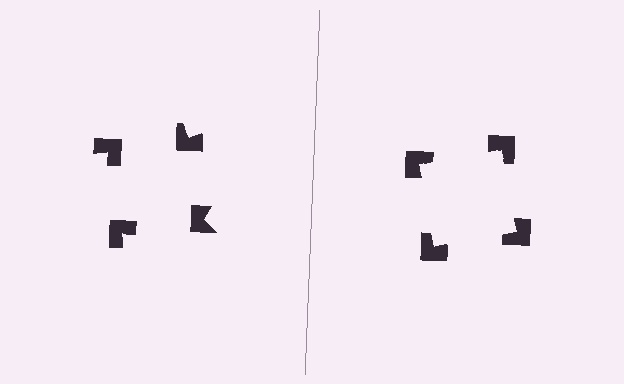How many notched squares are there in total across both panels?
8 — 4 on each side.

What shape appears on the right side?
An illusory square.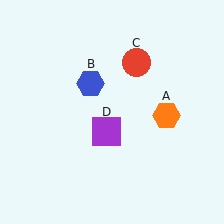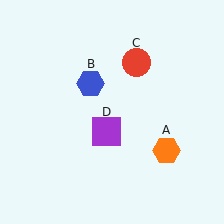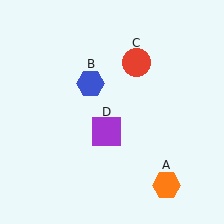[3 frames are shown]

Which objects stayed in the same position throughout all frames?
Blue hexagon (object B) and red circle (object C) and purple square (object D) remained stationary.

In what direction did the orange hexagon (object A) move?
The orange hexagon (object A) moved down.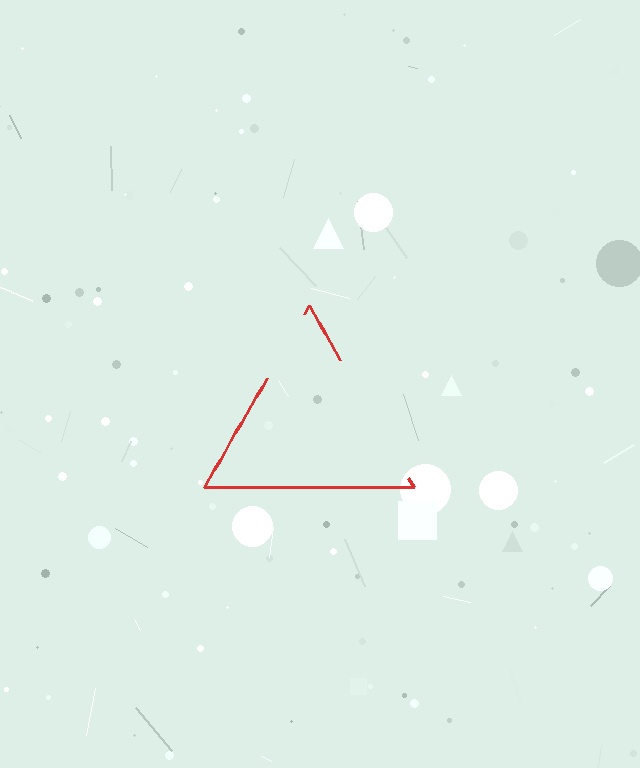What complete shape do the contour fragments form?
The contour fragments form a triangle.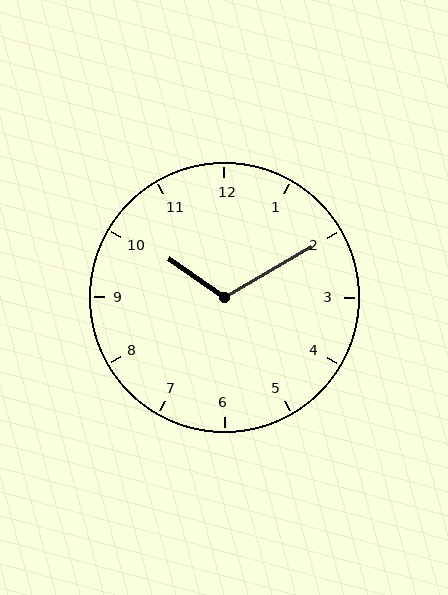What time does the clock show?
10:10.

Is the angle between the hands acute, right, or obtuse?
It is obtuse.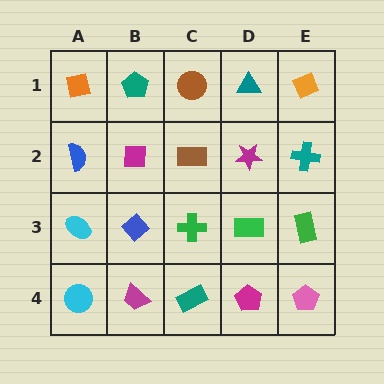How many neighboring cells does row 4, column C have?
3.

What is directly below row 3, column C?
A teal rectangle.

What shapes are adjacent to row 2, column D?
A teal triangle (row 1, column D), a green rectangle (row 3, column D), a brown rectangle (row 2, column C), a teal cross (row 2, column E).